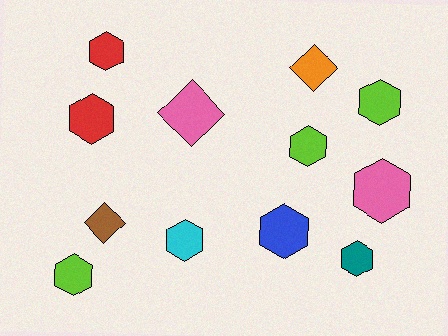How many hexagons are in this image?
There are 9 hexagons.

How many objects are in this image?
There are 12 objects.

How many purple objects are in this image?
There are no purple objects.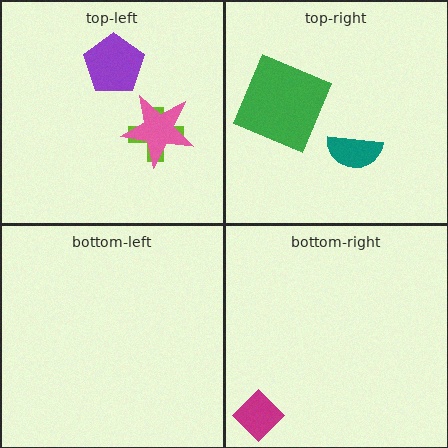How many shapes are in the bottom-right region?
1.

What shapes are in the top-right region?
The teal semicircle, the green square.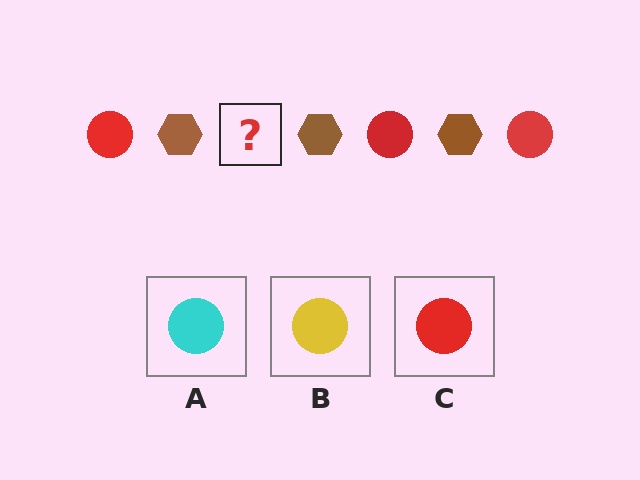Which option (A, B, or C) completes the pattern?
C.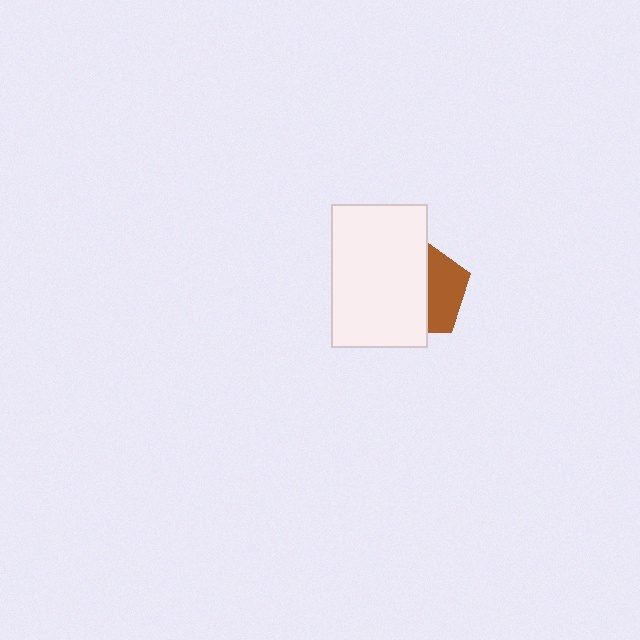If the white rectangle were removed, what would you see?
You would see the complete brown pentagon.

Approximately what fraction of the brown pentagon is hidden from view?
Roughly 60% of the brown pentagon is hidden behind the white rectangle.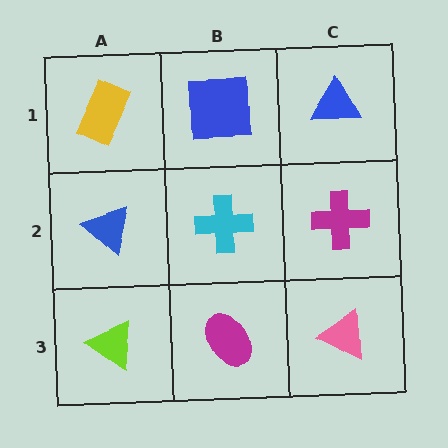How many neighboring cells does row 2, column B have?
4.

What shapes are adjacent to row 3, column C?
A magenta cross (row 2, column C), a magenta ellipse (row 3, column B).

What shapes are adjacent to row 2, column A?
A yellow rectangle (row 1, column A), a lime triangle (row 3, column A), a cyan cross (row 2, column B).